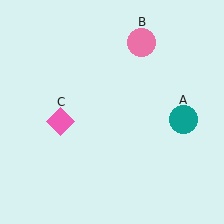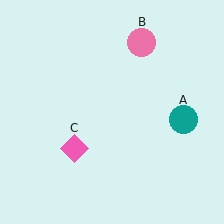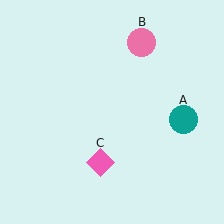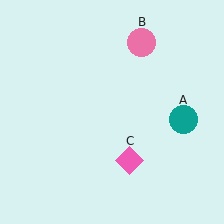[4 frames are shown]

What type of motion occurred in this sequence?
The pink diamond (object C) rotated counterclockwise around the center of the scene.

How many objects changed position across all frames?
1 object changed position: pink diamond (object C).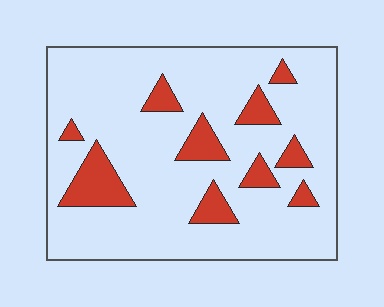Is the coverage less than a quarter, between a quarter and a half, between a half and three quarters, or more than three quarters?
Less than a quarter.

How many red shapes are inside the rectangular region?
10.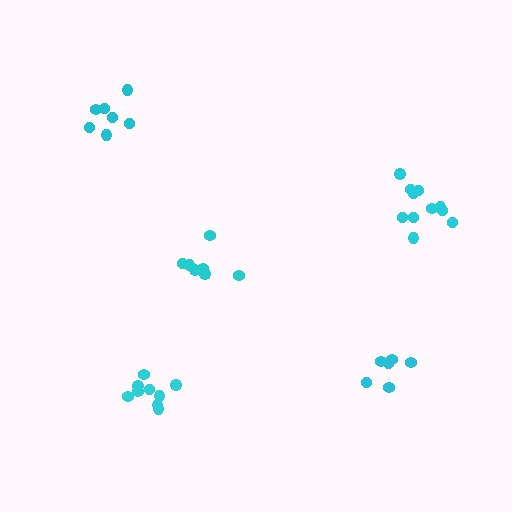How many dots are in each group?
Group 1: 7 dots, Group 2: 11 dots, Group 3: 6 dots, Group 4: 9 dots, Group 5: 7 dots (40 total).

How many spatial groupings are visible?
There are 5 spatial groupings.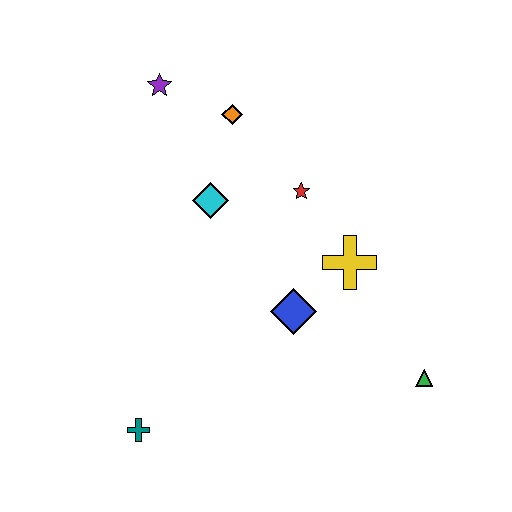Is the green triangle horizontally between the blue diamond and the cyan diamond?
No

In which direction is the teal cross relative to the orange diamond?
The teal cross is below the orange diamond.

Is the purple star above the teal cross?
Yes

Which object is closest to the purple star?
The orange diamond is closest to the purple star.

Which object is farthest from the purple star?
The green triangle is farthest from the purple star.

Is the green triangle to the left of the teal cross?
No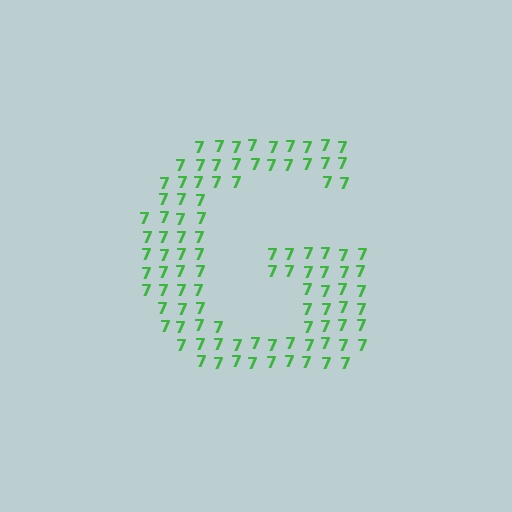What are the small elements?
The small elements are digit 7's.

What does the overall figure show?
The overall figure shows the letter G.